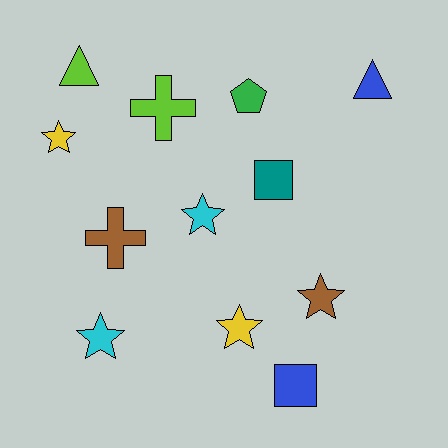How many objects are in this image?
There are 12 objects.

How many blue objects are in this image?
There are 2 blue objects.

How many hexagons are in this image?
There are no hexagons.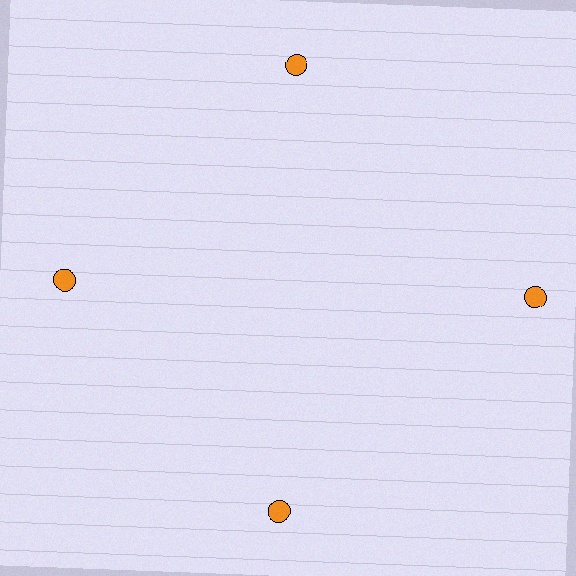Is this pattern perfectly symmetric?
No. The 4 orange circles are arranged in a ring, but one element near the 3 o'clock position is pushed outward from the center, breaking the 4-fold rotational symmetry.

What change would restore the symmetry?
The symmetry would be restored by moving it inward, back onto the ring so that all 4 circles sit at equal angles and equal distance from the center.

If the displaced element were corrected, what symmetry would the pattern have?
It would have 4-fold rotational symmetry — the pattern would map onto itself every 90 degrees.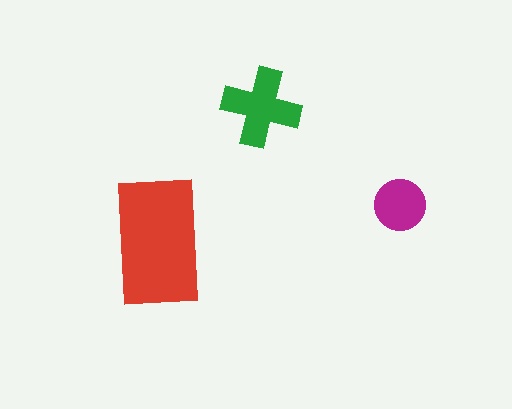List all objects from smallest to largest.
The magenta circle, the green cross, the red rectangle.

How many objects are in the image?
There are 3 objects in the image.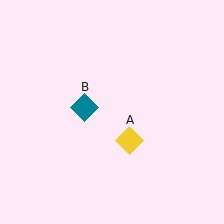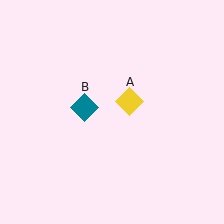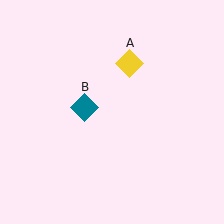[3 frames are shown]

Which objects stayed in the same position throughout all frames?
Teal diamond (object B) remained stationary.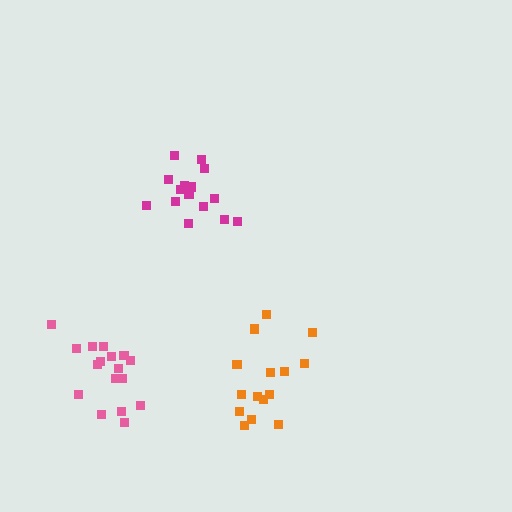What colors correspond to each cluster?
The clusters are colored: magenta, orange, pink.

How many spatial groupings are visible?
There are 3 spatial groupings.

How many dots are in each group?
Group 1: 15 dots, Group 2: 15 dots, Group 3: 17 dots (47 total).